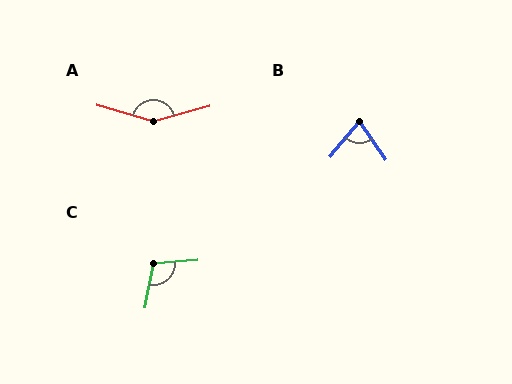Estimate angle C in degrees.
Approximately 106 degrees.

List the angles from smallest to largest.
B (75°), C (106°), A (148°).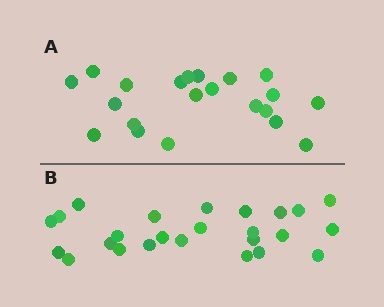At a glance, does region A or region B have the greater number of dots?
Region B (the bottom region) has more dots.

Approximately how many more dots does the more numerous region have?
Region B has about 4 more dots than region A.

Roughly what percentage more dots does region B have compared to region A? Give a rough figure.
About 20% more.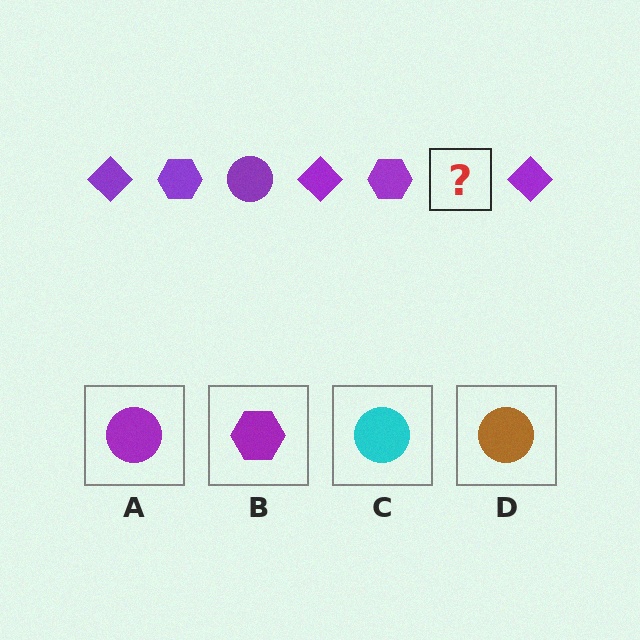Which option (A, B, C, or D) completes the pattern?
A.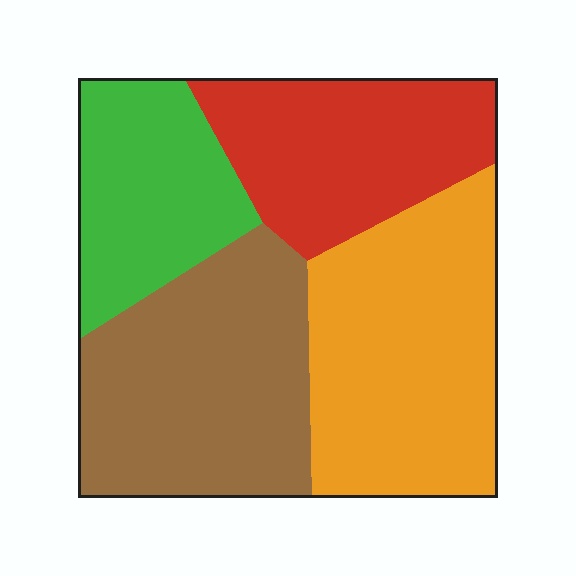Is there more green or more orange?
Orange.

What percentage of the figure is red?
Red covers about 20% of the figure.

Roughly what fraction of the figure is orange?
Orange covers around 30% of the figure.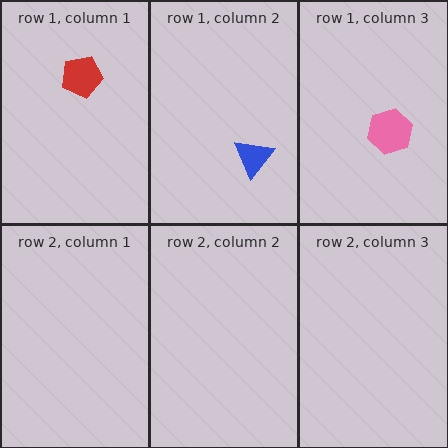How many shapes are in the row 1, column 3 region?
1.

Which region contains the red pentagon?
The row 1, column 1 region.